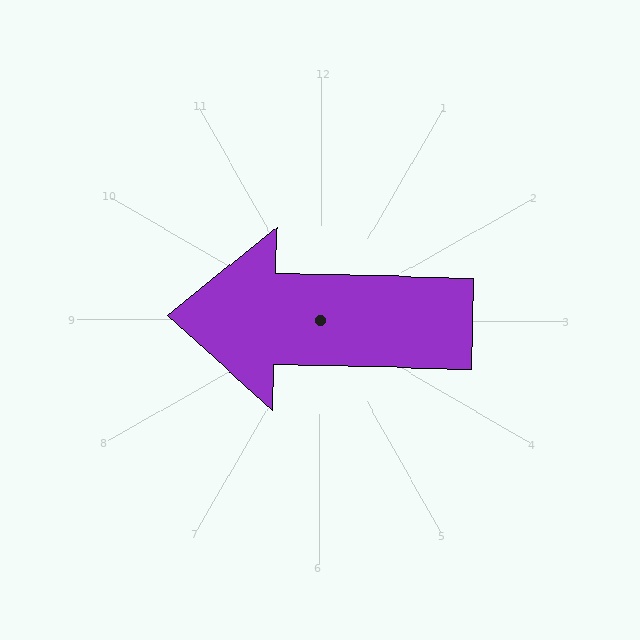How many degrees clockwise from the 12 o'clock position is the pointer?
Approximately 271 degrees.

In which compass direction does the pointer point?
West.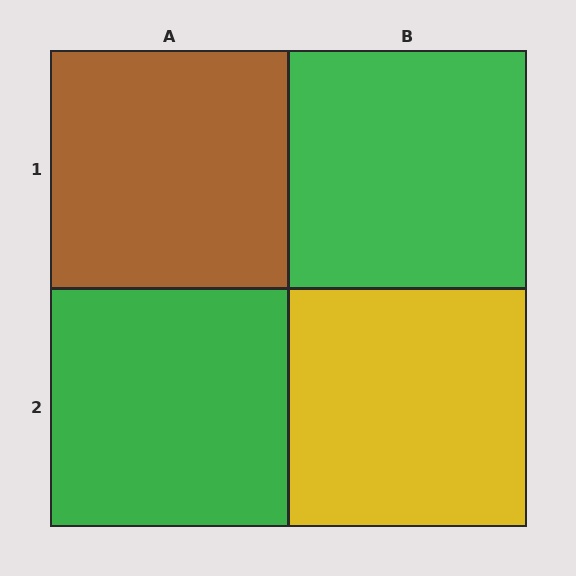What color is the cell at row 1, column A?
Brown.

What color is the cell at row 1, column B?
Green.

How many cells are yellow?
1 cell is yellow.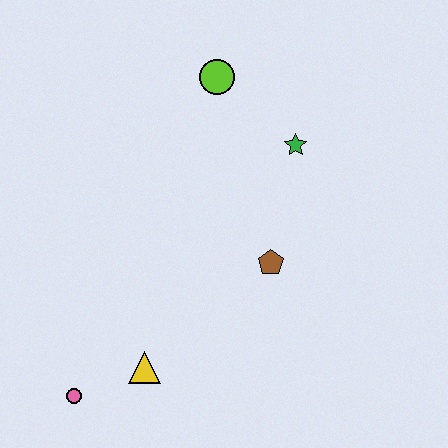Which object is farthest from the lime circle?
The pink circle is farthest from the lime circle.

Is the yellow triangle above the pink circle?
Yes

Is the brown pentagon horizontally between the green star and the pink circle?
Yes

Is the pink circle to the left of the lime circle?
Yes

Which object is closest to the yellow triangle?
The pink circle is closest to the yellow triangle.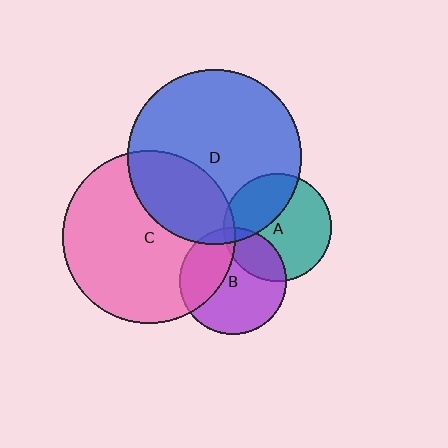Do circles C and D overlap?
Yes.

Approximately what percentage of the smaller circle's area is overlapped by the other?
Approximately 30%.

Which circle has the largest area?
Circle D (blue).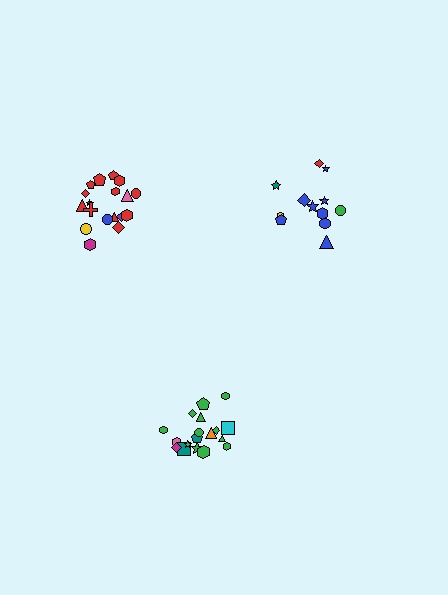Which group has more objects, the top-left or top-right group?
The top-left group.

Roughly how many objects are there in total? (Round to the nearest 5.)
Roughly 50 objects in total.